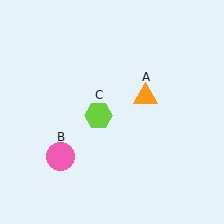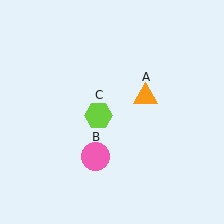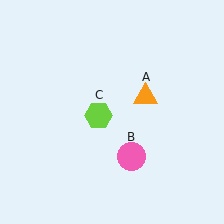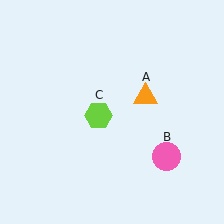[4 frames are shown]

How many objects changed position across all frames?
1 object changed position: pink circle (object B).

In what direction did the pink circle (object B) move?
The pink circle (object B) moved right.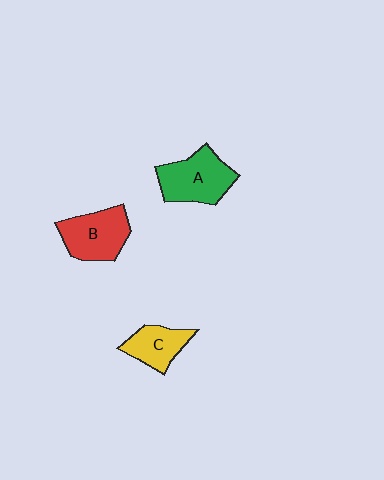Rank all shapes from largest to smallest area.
From largest to smallest: A (green), B (red), C (yellow).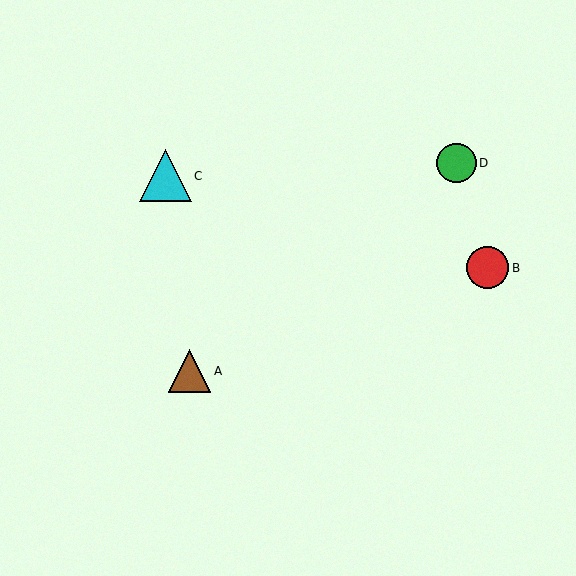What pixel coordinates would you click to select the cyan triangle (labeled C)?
Click at (165, 176) to select the cyan triangle C.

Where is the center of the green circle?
The center of the green circle is at (456, 163).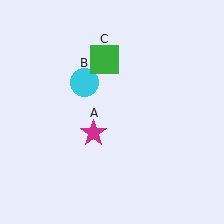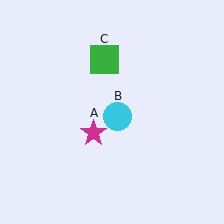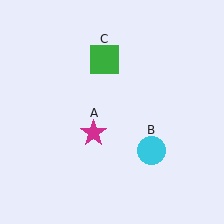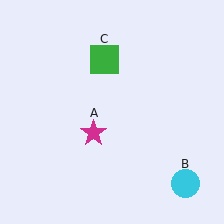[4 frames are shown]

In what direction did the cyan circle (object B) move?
The cyan circle (object B) moved down and to the right.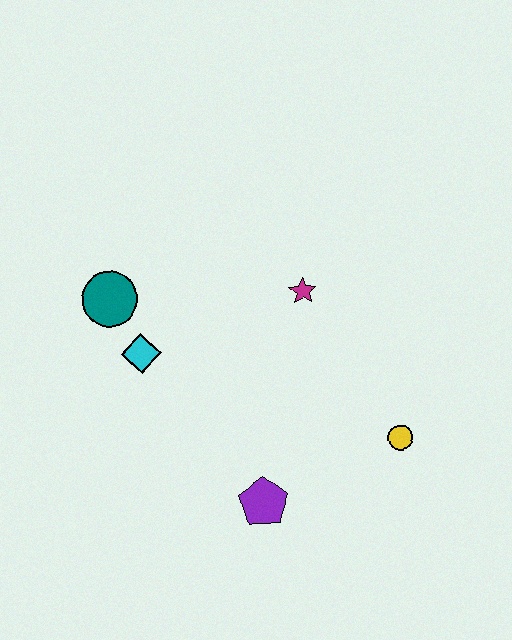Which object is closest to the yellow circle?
The purple pentagon is closest to the yellow circle.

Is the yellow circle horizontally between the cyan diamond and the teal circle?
No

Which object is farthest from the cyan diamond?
The yellow circle is farthest from the cyan diamond.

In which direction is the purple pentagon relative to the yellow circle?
The purple pentagon is to the left of the yellow circle.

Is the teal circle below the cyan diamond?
No